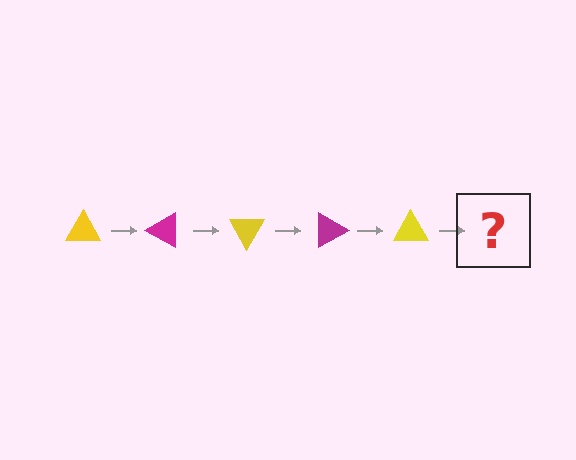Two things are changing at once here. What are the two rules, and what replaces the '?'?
The two rules are that it rotates 30 degrees each step and the color cycles through yellow and magenta. The '?' should be a magenta triangle, rotated 150 degrees from the start.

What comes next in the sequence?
The next element should be a magenta triangle, rotated 150 degrees from the start.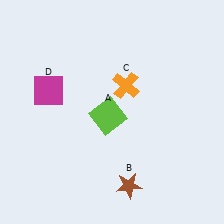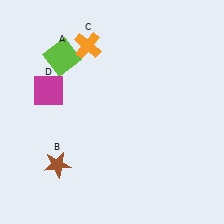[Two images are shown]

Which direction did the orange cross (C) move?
The orange cross (C) moved up.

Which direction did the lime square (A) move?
The lime square (A) moved up.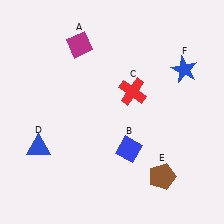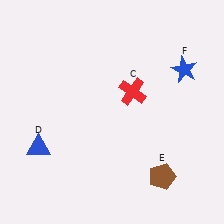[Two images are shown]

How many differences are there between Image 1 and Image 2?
There are 2 differences between the two images.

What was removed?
The blue diamond (B), the magenta diamond (A) were removed in Image 2.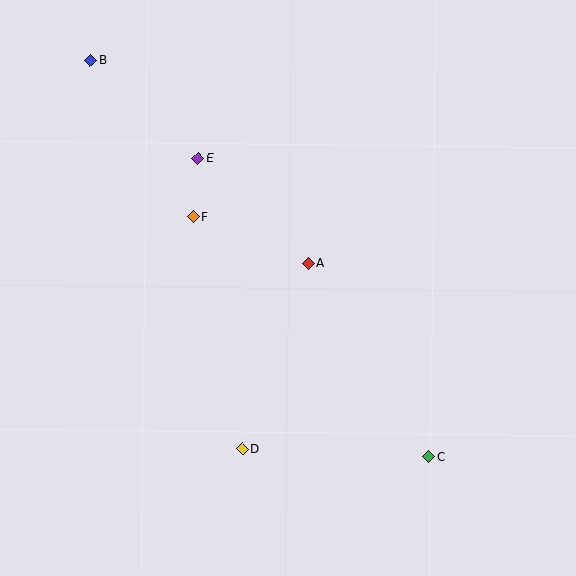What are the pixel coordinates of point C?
Point C is at (429, 457).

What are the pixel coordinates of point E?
Point E is at (198, 158).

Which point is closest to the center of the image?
Point A at (309, 264) is closest to the center.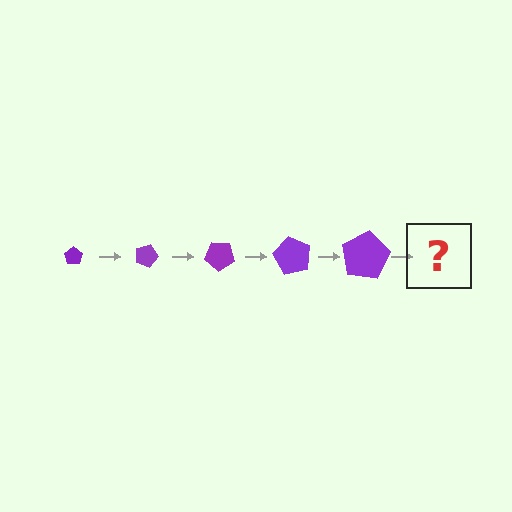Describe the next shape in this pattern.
It should be a pentagon, larger than the previous one and rotated 100 degrees from the start.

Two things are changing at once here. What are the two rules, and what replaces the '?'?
The two rules are that the pentagon grows larger each step and it rotates 20 degrees each step. The '?' should be a pentagon, larger than the previous one and rotated 100 degrees from the start.